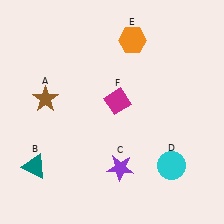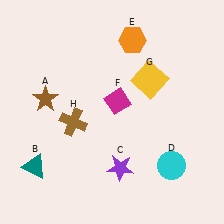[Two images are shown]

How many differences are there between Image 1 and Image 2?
There are 2 differences between the two images.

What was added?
A yellow square (G), a brown cross (H) were added in Image 2.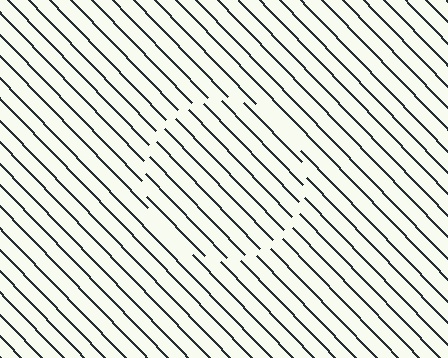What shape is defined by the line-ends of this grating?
An illusory circle. The interior of the shape contains the same grating, shifted by half a period — the contour is defined by the phase discontinuity where line-ends from the inner and outer gratings abut.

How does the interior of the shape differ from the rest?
The interior of the shape contains the same grating, shifted by half a period — the contour is defined by the phase discontinuity where line-ends from the inner and outer gratings abut.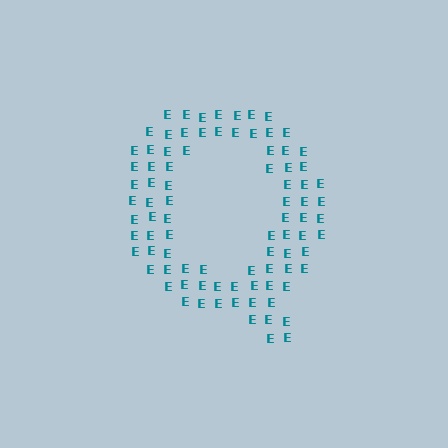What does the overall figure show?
The overall figure shows the letter Q.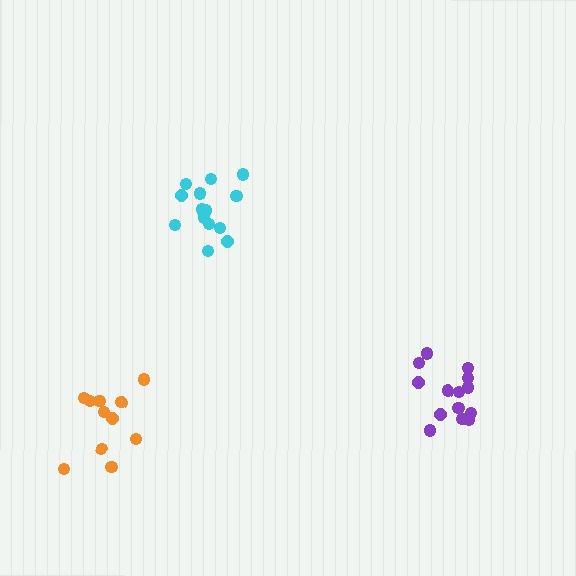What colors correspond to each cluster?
The clusters are colored: cyan, orange, purple.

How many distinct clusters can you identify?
There are 3 distinct clusters.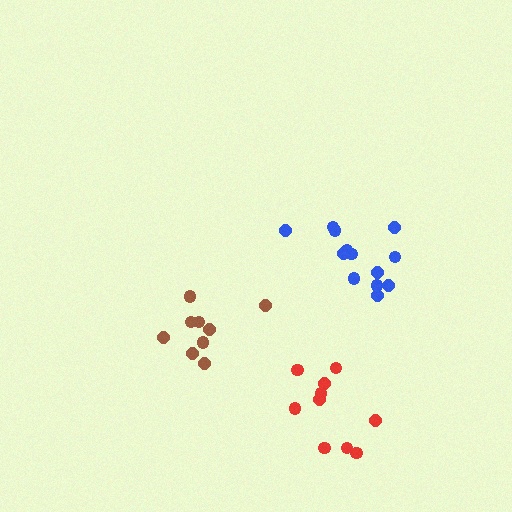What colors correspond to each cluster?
The clusters are colored: red, brown, blue.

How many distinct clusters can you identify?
There are 3 distinct clusters.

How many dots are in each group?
Group 1: 10 dots, Group 2: 9 dots, Group 3: 13 dots (32 total).